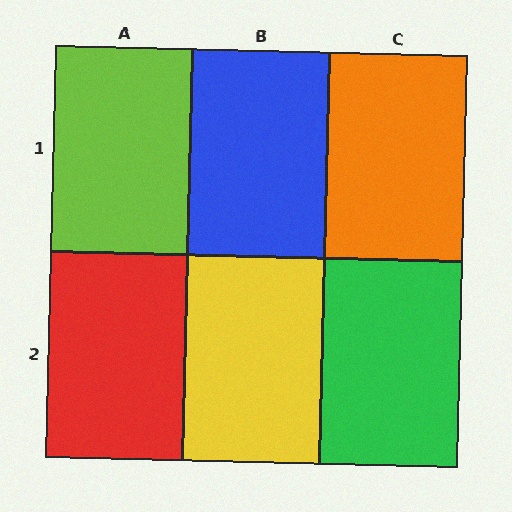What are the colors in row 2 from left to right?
Red, yellow, green.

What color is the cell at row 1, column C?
Orange.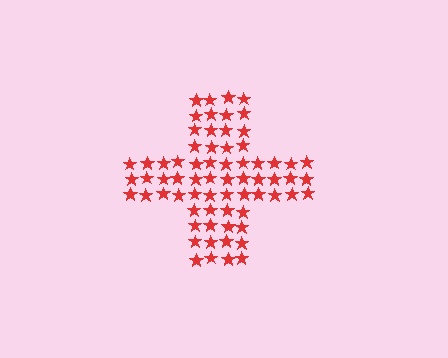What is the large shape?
The large shape is a cross.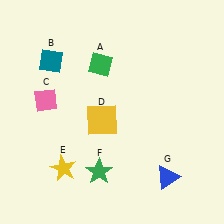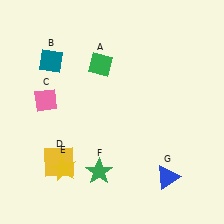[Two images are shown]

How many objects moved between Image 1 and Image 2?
1 object moved between the two images.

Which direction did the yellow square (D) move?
The yellow square (D) moved left.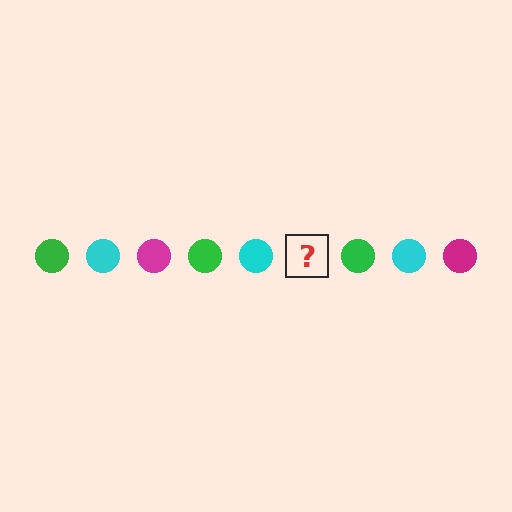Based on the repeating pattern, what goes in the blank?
The blank should be a magenta circle.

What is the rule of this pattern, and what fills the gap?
The rule is that the pattern cycles through green, cyan, magenta circles. The gap should be filled with a magenta circle.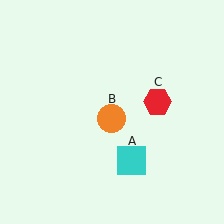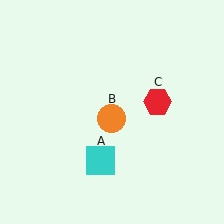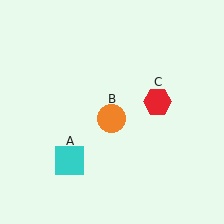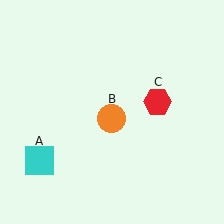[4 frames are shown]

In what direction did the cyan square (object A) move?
The cyan square (object A) moved left.